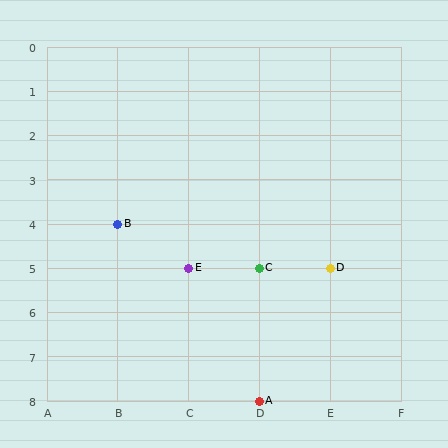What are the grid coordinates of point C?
Point C is at grid coordinates (D, 5).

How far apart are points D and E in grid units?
Points D and E are 2 columns apart.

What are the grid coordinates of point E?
Point E is at grid coordinates (C, 5).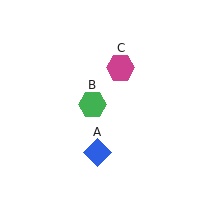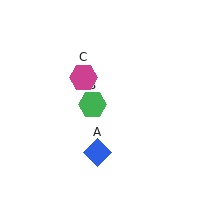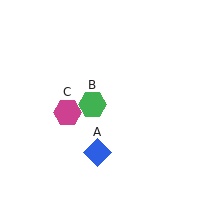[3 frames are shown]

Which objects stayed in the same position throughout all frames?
Blue diamond (object A) and green hexagon (object B) remained stationary.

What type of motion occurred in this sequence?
The magenta hexagon (object C) rotated counterclockwise around the center of the scene.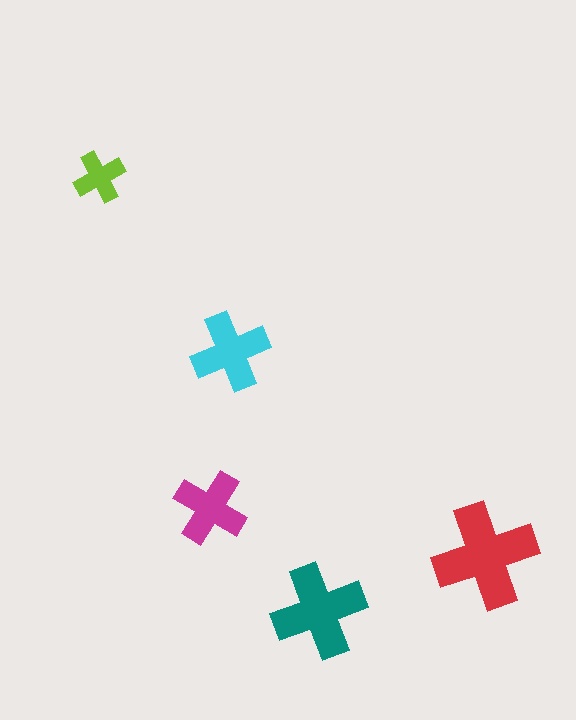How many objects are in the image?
There are 5 objects in the image.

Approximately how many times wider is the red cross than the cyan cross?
About 1.5 times wider.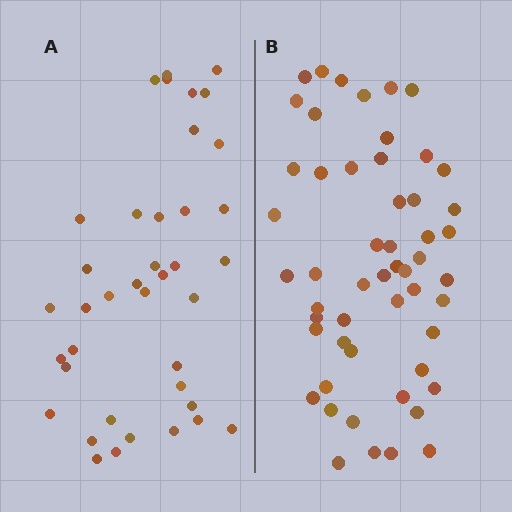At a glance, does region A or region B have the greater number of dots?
Region B (the right region) has more dots.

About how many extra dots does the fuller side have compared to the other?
Region B has approximately 15 more dots than region A.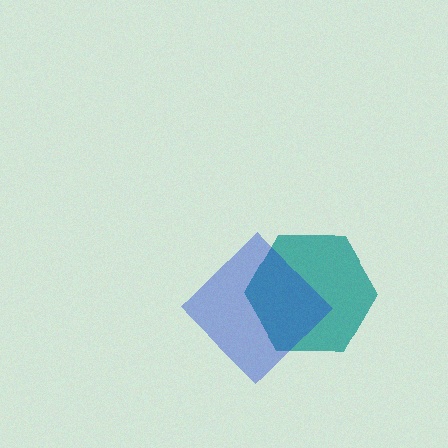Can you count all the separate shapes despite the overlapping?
Yes, there are 2 separate shapes.